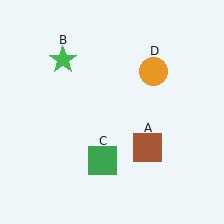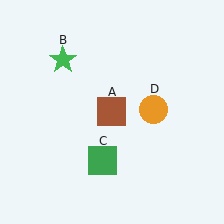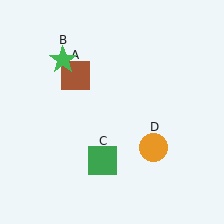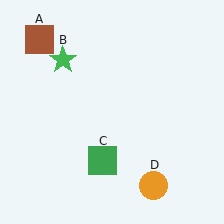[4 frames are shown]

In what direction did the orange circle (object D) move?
The orange circle (object D) moved down.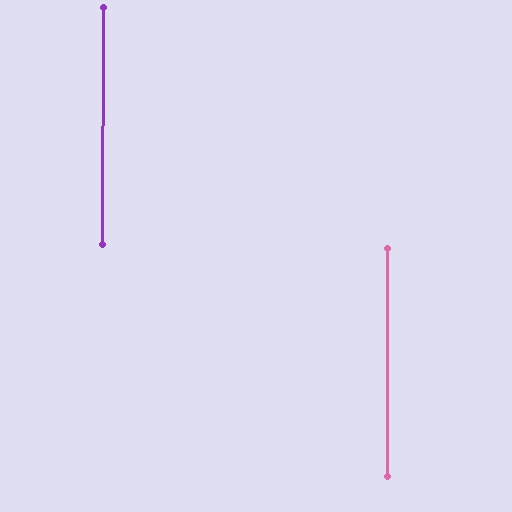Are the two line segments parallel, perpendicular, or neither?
Parallel — their directions differ by only 0.3°.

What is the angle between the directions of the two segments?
Approximately 0 degrees.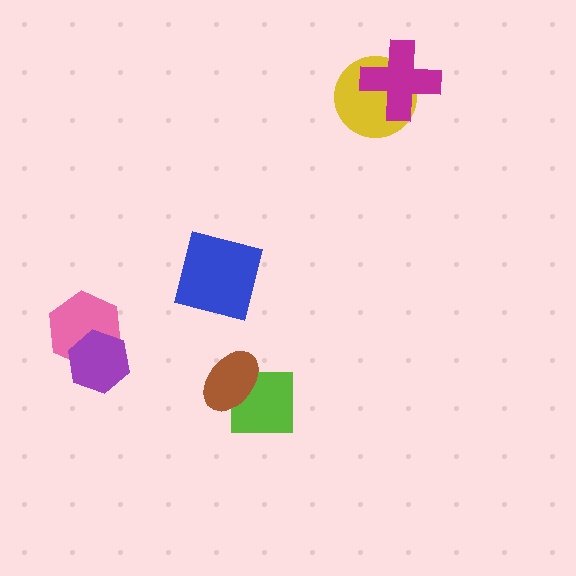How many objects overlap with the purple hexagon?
1 object overlaps with the purple hexagon.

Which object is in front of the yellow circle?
The magenta cross is in front of the yellow circle.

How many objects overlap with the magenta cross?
1 object overlaps with the magenta cross.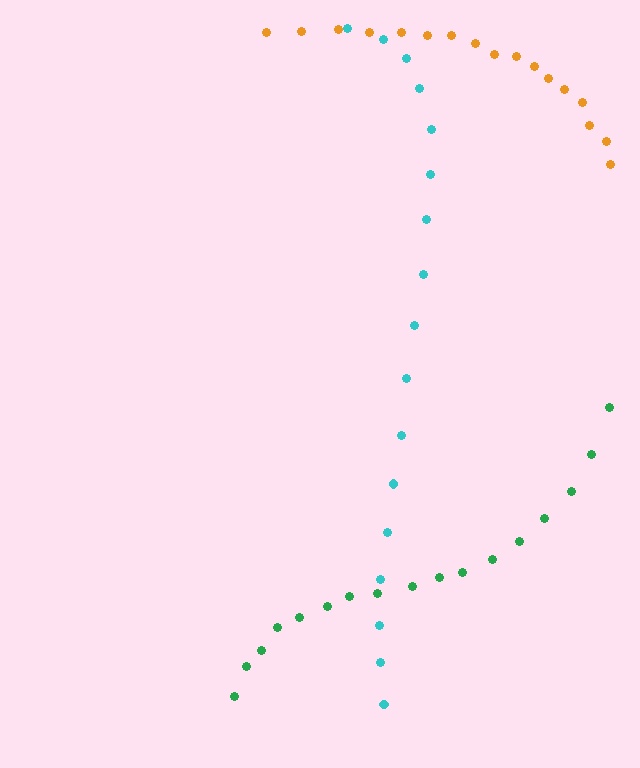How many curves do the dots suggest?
There are 3 distinct paths.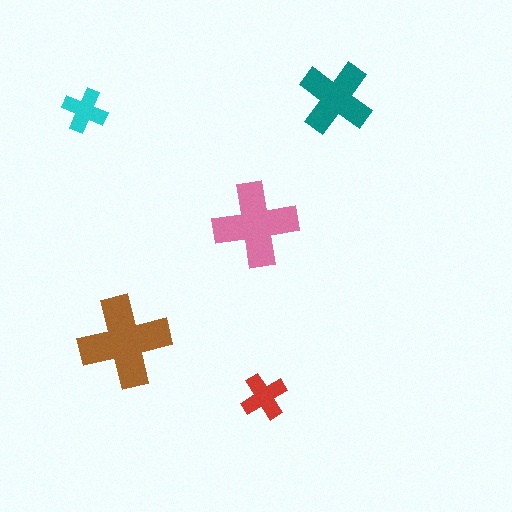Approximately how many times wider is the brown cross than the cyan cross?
About 2 times wider.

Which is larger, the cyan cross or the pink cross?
The pink one.